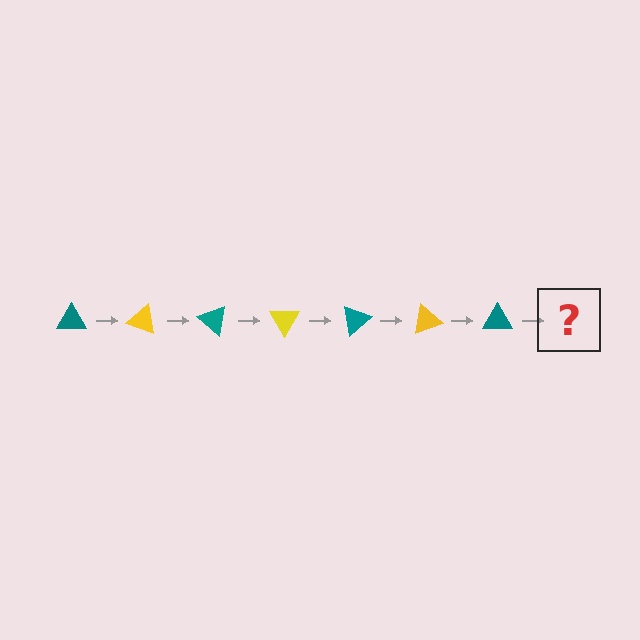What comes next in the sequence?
The next element should be a yellow triangle, rotated 140 degrees from the start.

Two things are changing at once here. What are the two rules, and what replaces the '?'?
The two rules are that it rotates 20 degrees each step and the color cycles through teal and yellow. The '?' should be a yellow triangle, rotated 140 degrees from the start.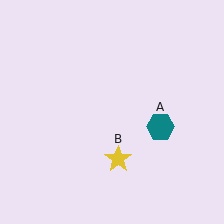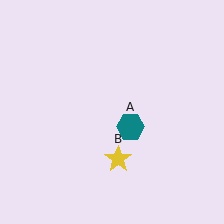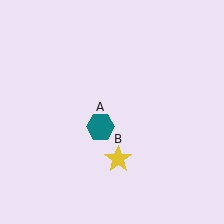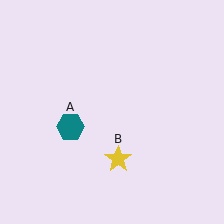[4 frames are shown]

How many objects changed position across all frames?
1 object changed position: teal hexagon (object A).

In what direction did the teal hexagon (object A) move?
The teal hexagon (object A) moved left.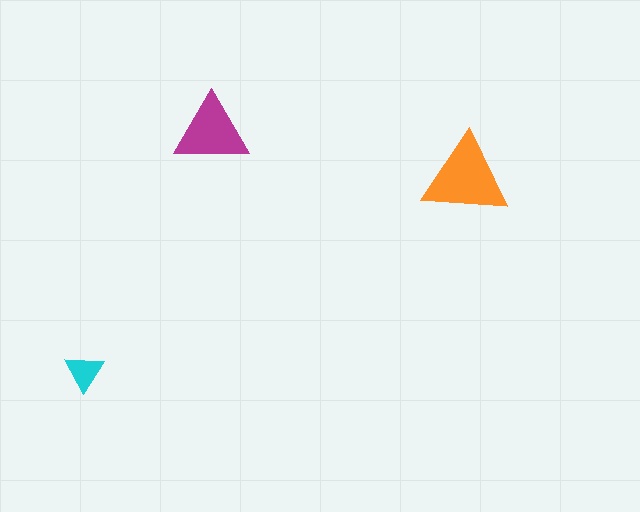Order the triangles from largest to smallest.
the orange one, the magenta one, the cyan one.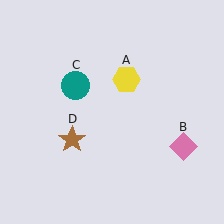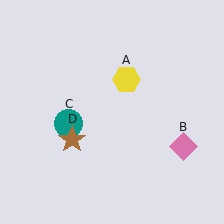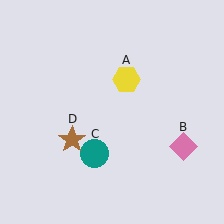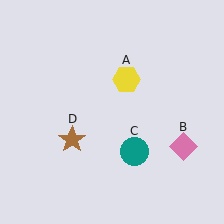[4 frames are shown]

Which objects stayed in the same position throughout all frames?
Yellow hexagon (object A) and pink diamond (object B) and brown star (object D) remained stationary.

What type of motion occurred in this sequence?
The teal circle (object C) rotated counterclockwise around the center of the scene.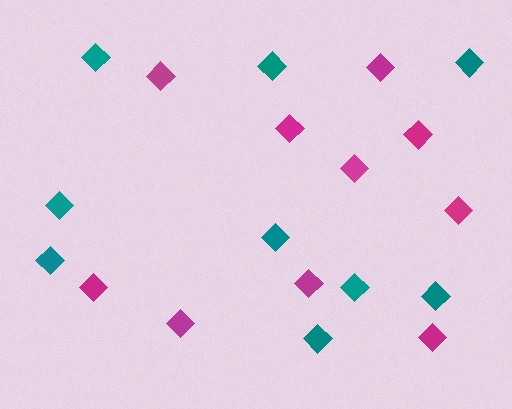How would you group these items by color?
There are 2 groups: one group of magenta diamonds (10) and one group of teal diamonds (9).